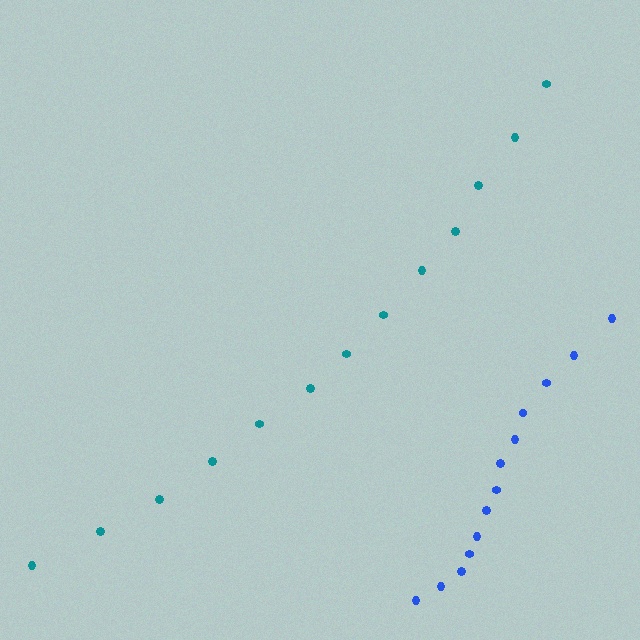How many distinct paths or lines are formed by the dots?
There are 2 distinct paths.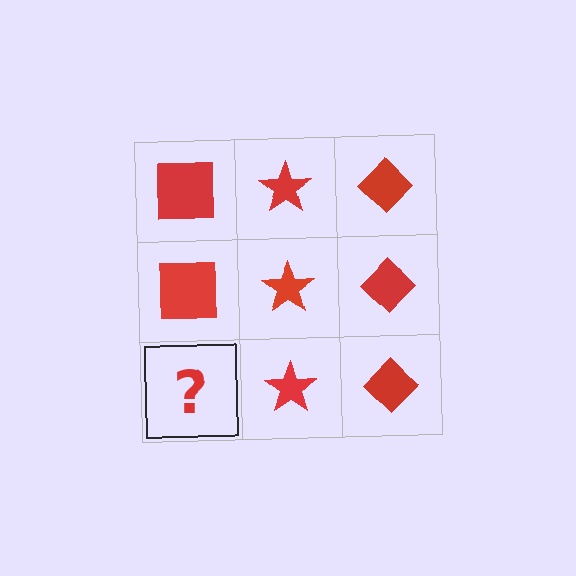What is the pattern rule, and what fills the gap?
The rule is that each column has a consistent shape. The gap should be filled with a red square.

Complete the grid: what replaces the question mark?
The question mark should be replaced with a red square.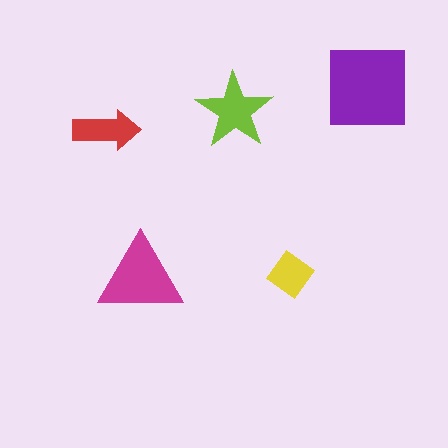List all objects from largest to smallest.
The purple square, the magenta triangle, the lime star, the red arrow, the yellow diamond.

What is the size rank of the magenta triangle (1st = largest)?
2nd.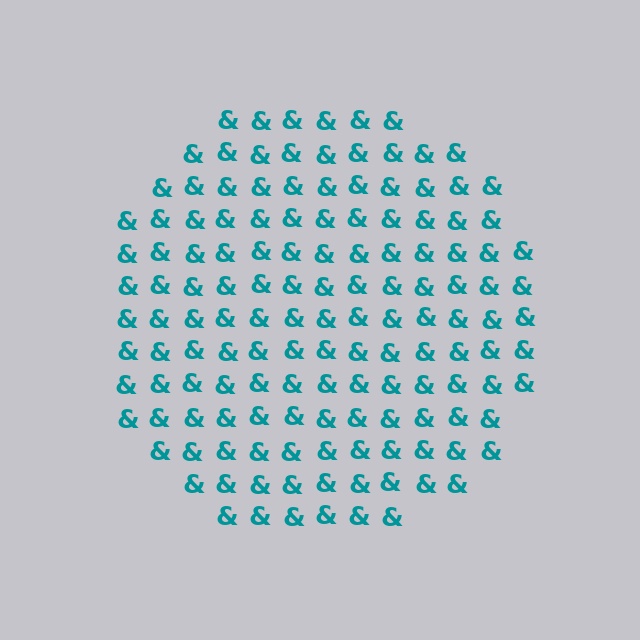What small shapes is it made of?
It is made of small ampersands.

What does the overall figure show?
The overall figure shows a circle.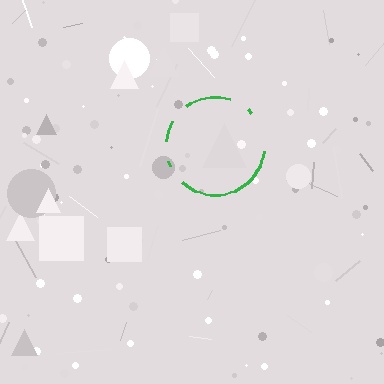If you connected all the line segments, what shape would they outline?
They would outline a circle.